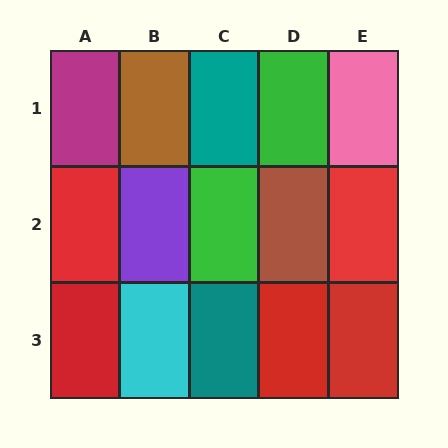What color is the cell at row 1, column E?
Pink.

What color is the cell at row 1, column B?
Brown.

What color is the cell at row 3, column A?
Red.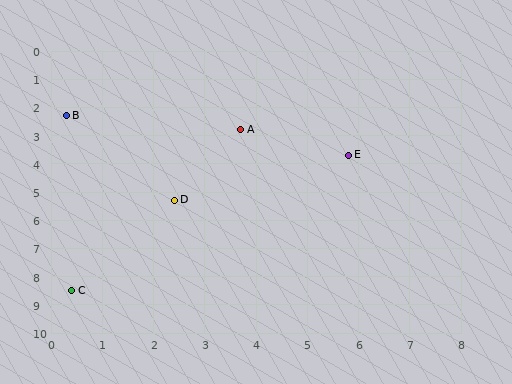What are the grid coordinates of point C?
Point C is at approximately (0.4, 8.5).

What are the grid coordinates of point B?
Point B is at approximately (0.3, 2.3).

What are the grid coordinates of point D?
Point D is at approximately (2.4, 5.3).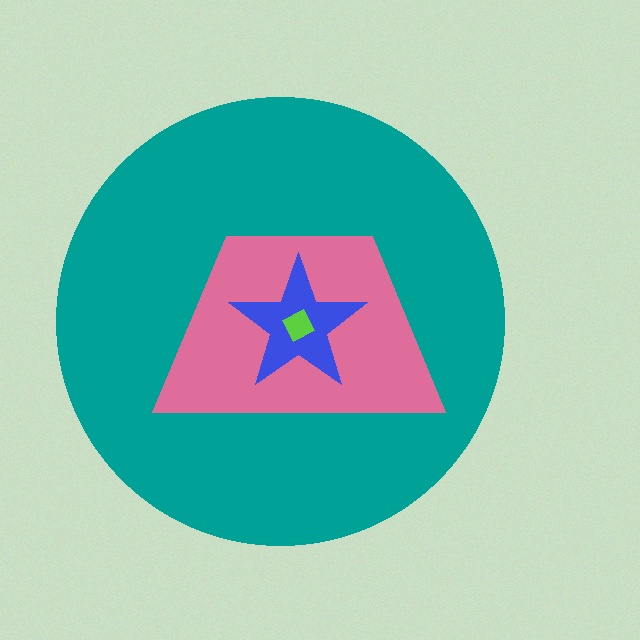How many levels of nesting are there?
4.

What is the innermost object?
The lime square.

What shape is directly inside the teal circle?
The pink trapezoid.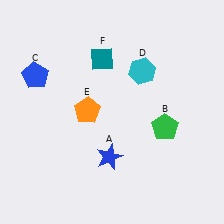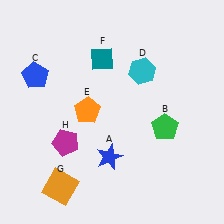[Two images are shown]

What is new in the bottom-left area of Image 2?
An orange square (G) was added in the bottom-left area of Image 2.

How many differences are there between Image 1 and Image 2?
There are 2 differences between the two images.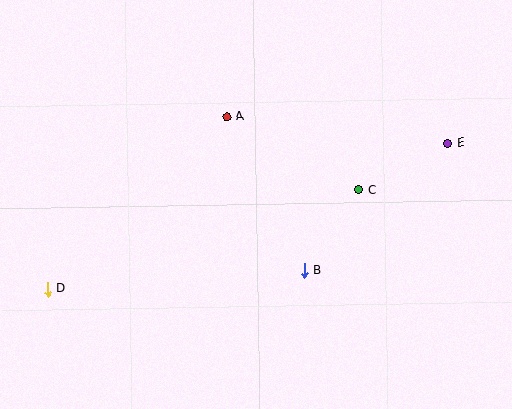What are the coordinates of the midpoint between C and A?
The midpoint between C and A is at (293, 153).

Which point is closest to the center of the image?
Point B at (305, 270) is closest to the center.